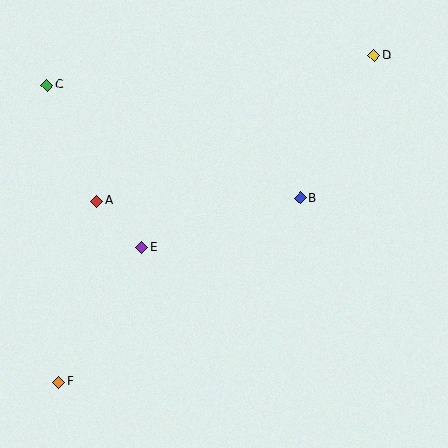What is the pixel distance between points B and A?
The distance between B and A is 203 pixels.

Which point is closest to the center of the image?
Point B at (300, 198) is closest to the center.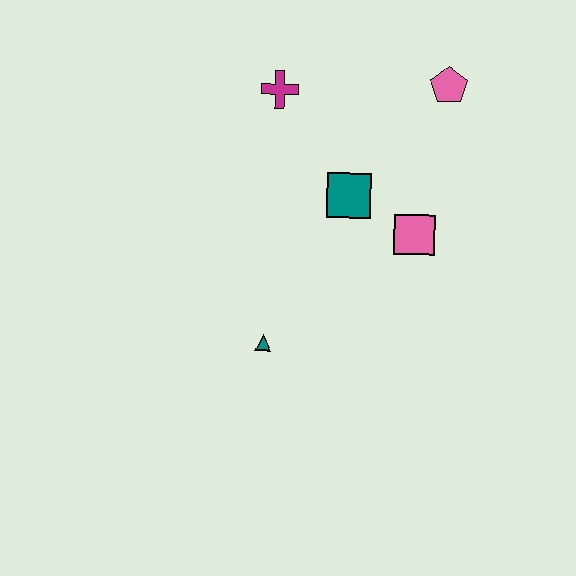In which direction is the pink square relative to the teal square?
The pink square is to the right of the teal square.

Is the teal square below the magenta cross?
Yes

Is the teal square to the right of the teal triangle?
Yes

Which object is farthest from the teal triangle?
The pink pentagon is farthest from the teal triangle.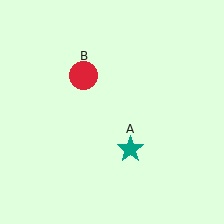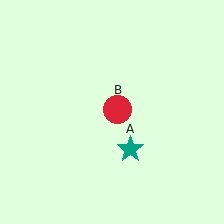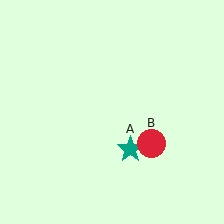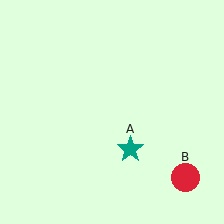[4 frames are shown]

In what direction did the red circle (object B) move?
The red circle (object B) moved down and to the right.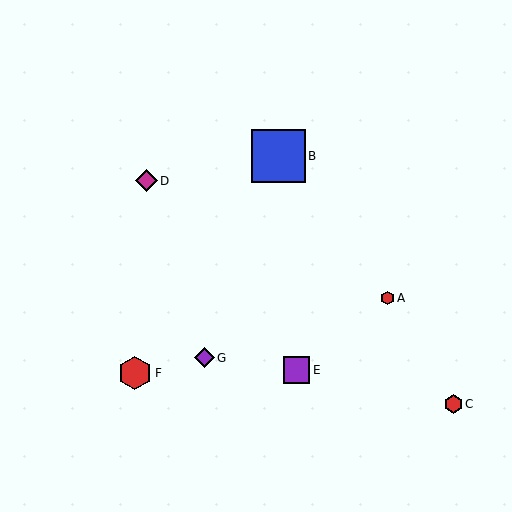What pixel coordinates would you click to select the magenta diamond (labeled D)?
Click at (146, 181) to select the magenta diamond D.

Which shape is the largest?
The blue square (labeled B) is the largest.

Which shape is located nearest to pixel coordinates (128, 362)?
The red hexagon (labeled F) at (135, 373) is nearest to that location.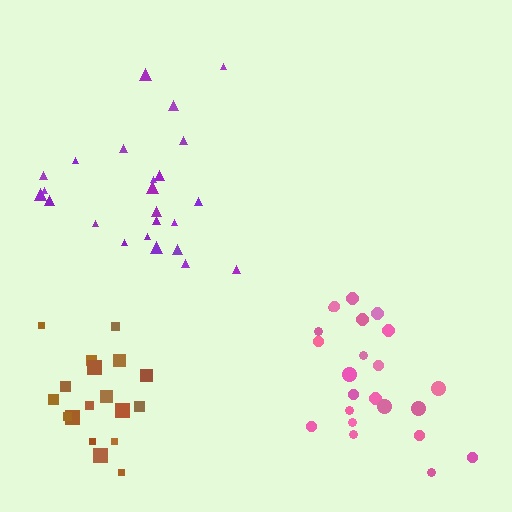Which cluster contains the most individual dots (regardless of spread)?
Purple (24).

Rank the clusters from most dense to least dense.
brown, pink, purple.